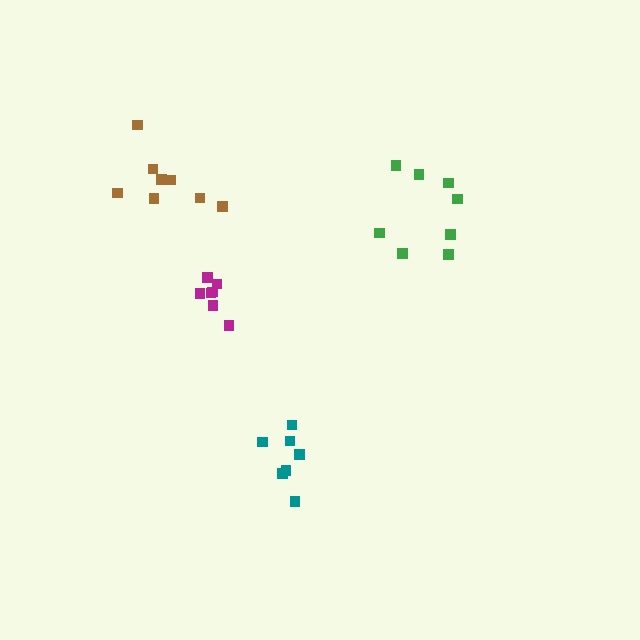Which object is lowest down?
The teal cluster is bottommost.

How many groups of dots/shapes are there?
There are 4 groups.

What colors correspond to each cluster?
The clusters are colored: green, magenta, brown, teal.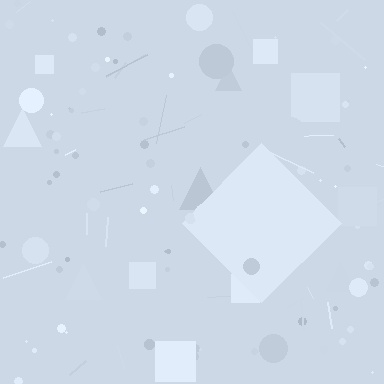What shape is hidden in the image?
A diamond is hidden in the image.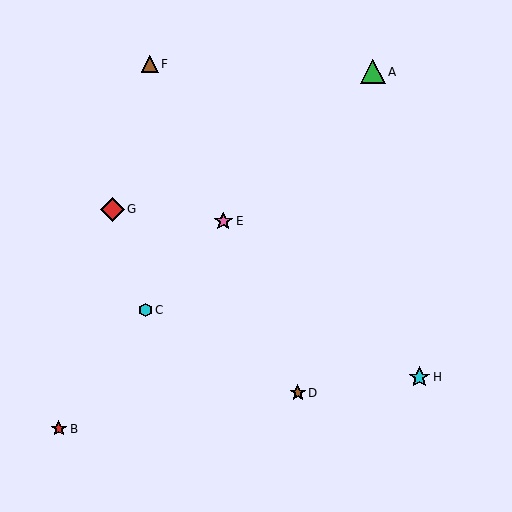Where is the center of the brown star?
The center of the brown star is at (298, 393).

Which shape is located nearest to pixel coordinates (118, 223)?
The red diamond (labeled G) at (112, 209) is nearest to that location.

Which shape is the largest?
The green triangle (labeled A) is the largest.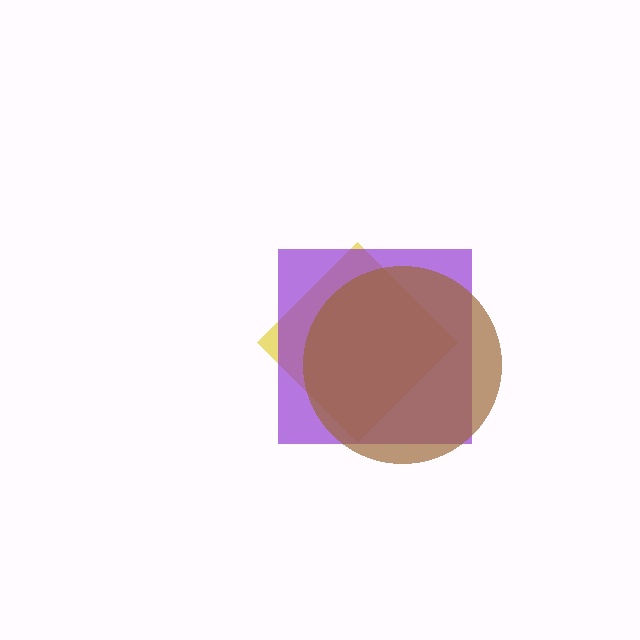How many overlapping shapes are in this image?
There are 3 overlapping shapes in the image.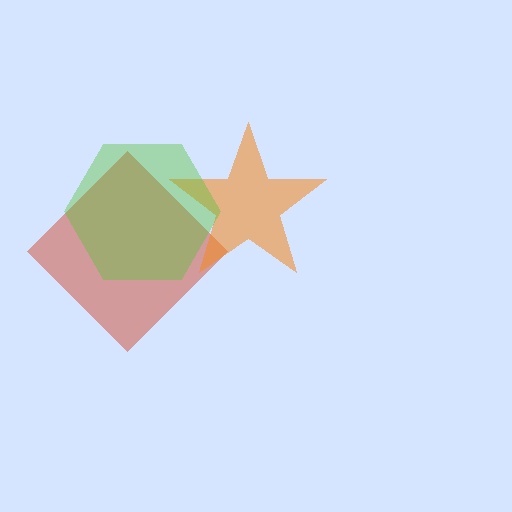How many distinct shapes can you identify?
There are 3 distinct shapes: a red diamond, an orange star, a lime hexagon.